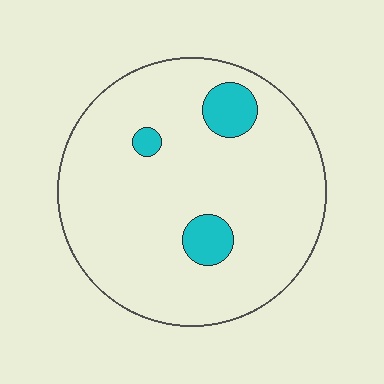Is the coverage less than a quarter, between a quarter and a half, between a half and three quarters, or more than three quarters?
Less than a quarter.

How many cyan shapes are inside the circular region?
3.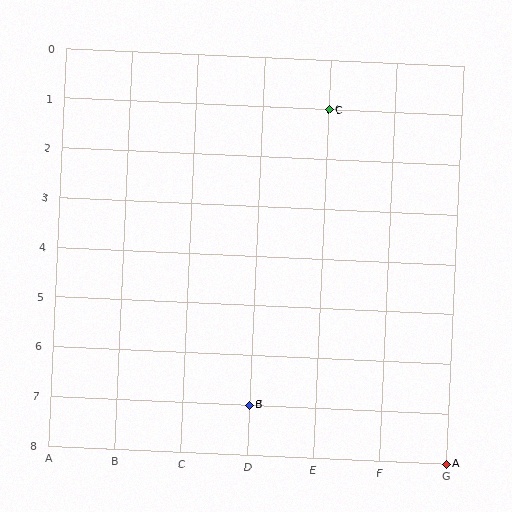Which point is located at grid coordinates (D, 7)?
Point B is at (D, 7).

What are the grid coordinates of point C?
Point C is at grid coordinates (E, 1).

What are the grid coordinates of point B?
Point B is at grid coordinates (D, 7).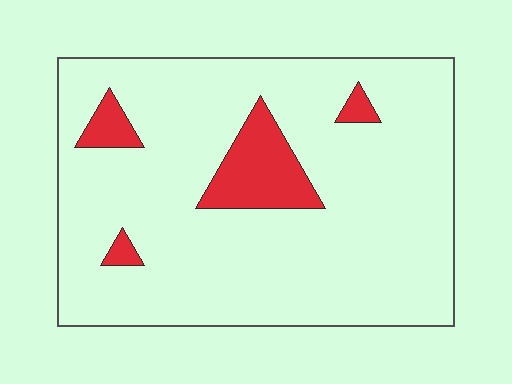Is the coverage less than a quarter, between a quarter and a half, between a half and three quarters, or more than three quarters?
Less than a quarter.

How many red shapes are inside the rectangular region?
4.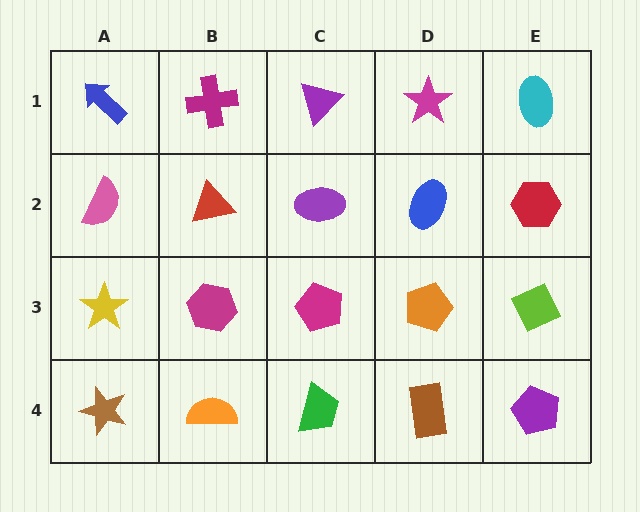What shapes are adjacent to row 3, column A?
A pink semicircle (row 2, column A), a brown star (row 4, column A), a magenta hexagon (row 3, column B).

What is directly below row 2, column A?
A yellow star.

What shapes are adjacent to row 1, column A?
A pink semicircle (row 2, column A), a magenta cross (row 1, column B).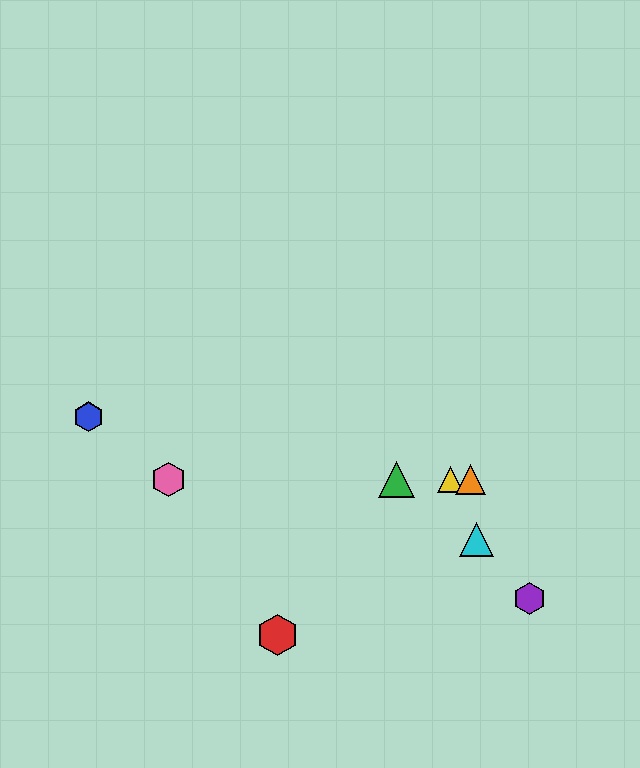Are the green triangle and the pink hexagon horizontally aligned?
Yes, both are at y≈479.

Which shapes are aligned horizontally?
The green triangle, the yellow triangle, the orange triangle, the pink hexagon are aligned horizontally.